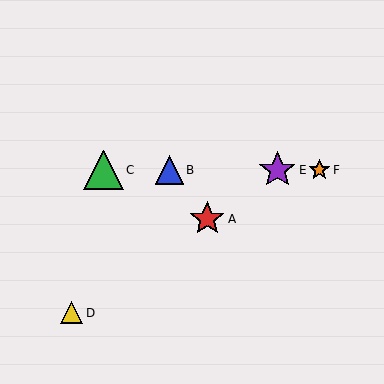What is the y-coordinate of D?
Object D is at y≈313.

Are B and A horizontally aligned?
No, B is at y≈170 and A is at y≈219.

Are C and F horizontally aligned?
Yes, both are at y≈170.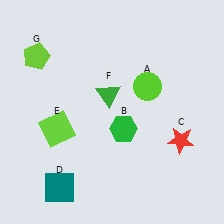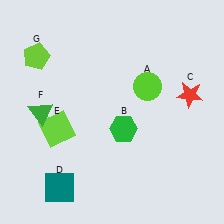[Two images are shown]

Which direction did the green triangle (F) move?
The green triangle (F) moved left.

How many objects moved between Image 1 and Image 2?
2 objects moved between the two images.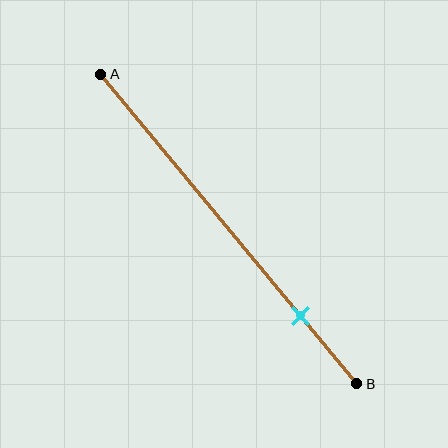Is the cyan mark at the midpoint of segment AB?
No, the mark is at about 80% from A, not at the 50% midpoint.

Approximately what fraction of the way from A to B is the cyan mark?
The cyan mark is approximately 80% of the way from A to B.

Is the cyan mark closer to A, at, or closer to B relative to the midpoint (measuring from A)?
The cyan mark is closer to point B than the midpoint of segment AB.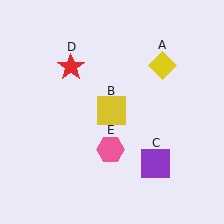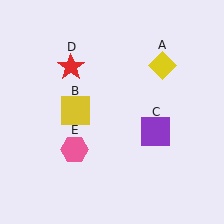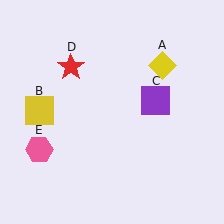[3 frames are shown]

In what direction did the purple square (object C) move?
The purple square (object C) moved up.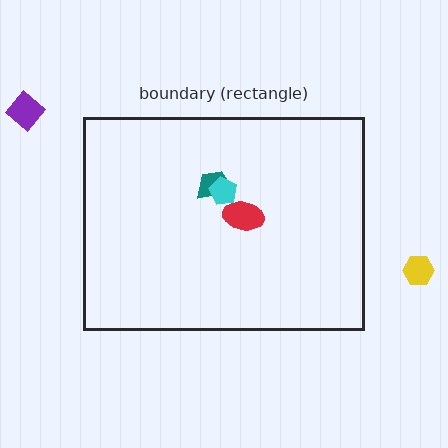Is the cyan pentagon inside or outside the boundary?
Inside.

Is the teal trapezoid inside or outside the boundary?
Inside.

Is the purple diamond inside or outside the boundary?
Outside.